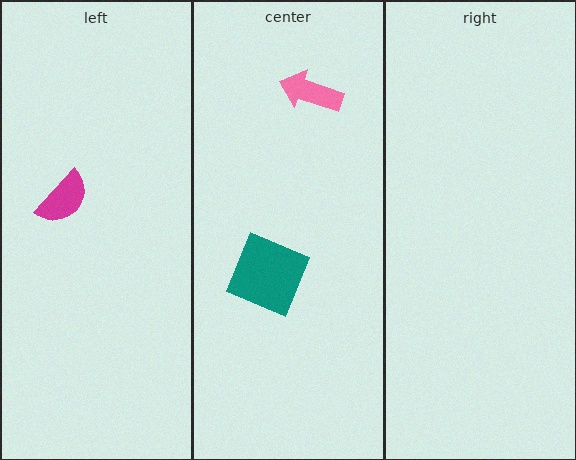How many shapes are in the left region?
1.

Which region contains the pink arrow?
The center region.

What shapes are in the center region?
The pink arrow, the teal square.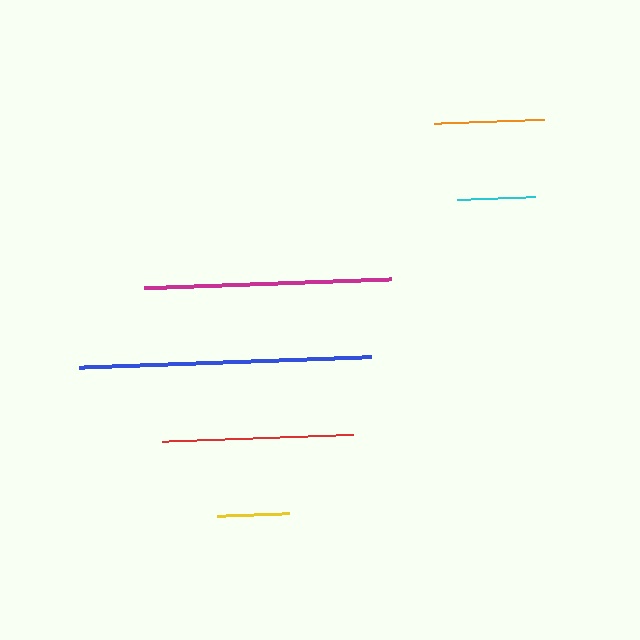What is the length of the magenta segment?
The magenta segment is approximately 247 pixels long.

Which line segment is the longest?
The blue line is the longest at approximately 293 pixels.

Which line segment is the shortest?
The yellow line is the shortest at approximately 72 pixels.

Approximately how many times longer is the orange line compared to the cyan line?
The orange line is approximately 1.4 times the length of the cyan line.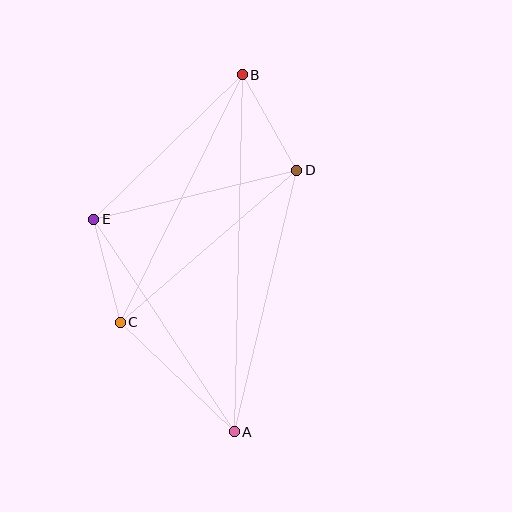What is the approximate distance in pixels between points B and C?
The distance between B and C is approximately 276 pixels.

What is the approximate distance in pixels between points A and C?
The distance between A and C is approximately 158 pixels.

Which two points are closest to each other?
Points C and E are closest to each other.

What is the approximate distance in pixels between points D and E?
The distance between D and E is approximately 209 pixels.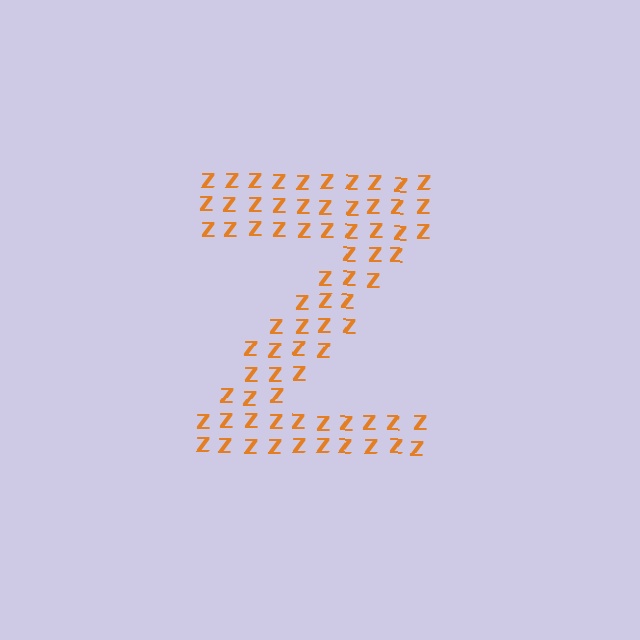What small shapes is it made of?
It is made of small letter Z's.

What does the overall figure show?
The overall figure shows the letter Z.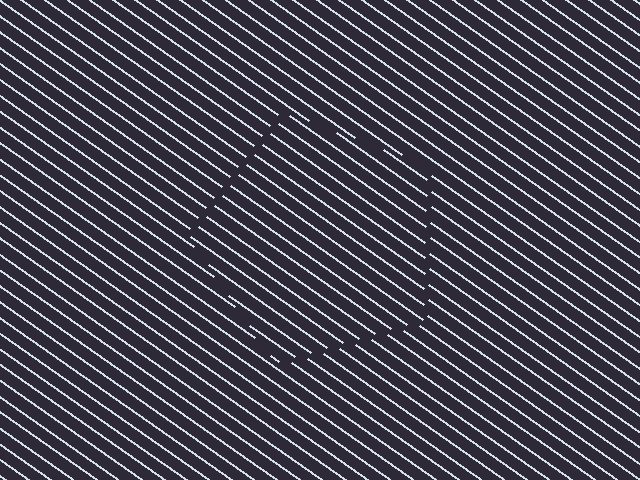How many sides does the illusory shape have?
5 sides — the line-ends trace a pentagon.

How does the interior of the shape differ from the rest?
The interior of the shape contains the same grating, shifted by half a period — the contour is defined by the phase discontinuity where line-ends from the inner and outer gratings abut.